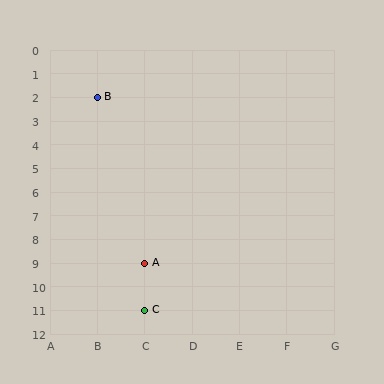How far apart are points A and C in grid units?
Points A and C are 2 rows apart.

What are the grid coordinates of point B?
Point B is at grid coordinates (B, 2).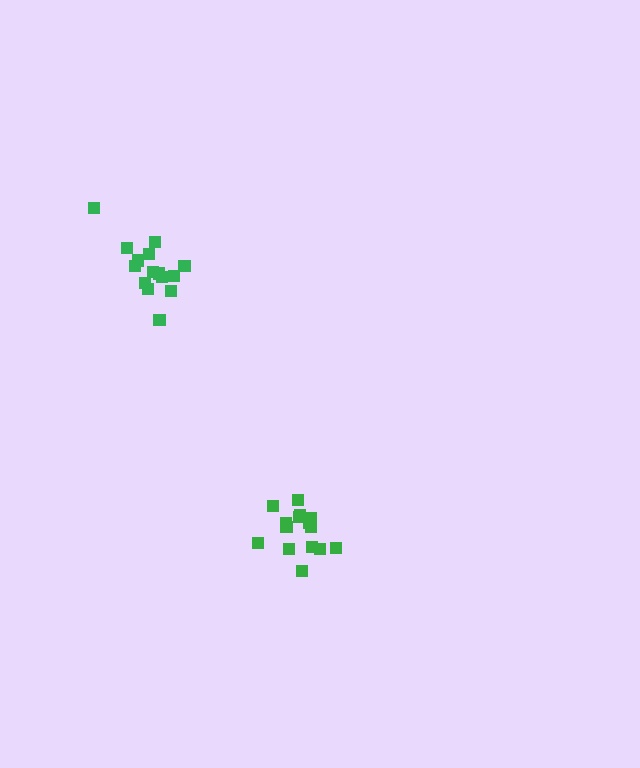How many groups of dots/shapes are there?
There are 2 groups.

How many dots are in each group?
Group 1: 15 dots, Group 2: 15 dots (30 total).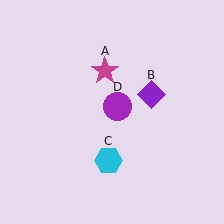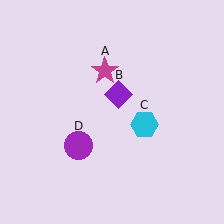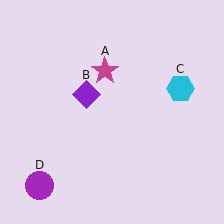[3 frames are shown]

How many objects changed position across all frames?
3 objects changed position: purple diamond (object B), cyan hexagon (object C), purple circle (object D).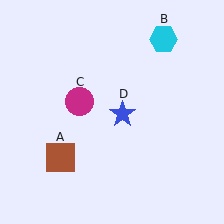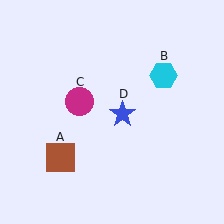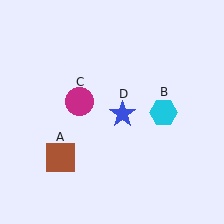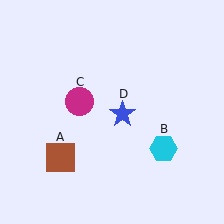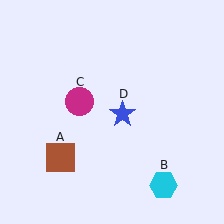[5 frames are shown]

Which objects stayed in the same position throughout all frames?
Brown square (object A) and magenta circle (object C) and blue star (object D) remained stationary.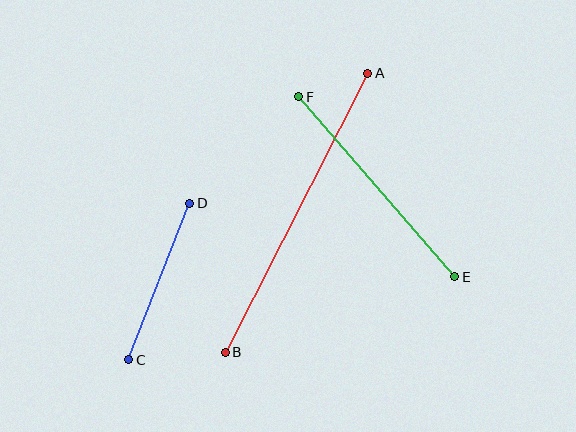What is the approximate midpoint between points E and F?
The midpoint is at approximately (377, 187) pixels.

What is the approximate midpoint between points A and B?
The midpoint is at approximately (296, 213) pixels.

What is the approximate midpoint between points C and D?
The midpoint is at approximately (159, 281) pixels.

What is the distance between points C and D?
The distance is approximately 168 pixels.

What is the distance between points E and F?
The distance is approximately 238 pixels.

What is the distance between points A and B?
The distance is approximately 313 pixels.